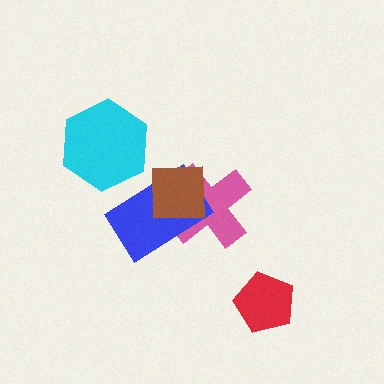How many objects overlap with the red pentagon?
0 objects overlap with the red pentagon.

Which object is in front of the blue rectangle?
The brown square is in front of the blue rectangle.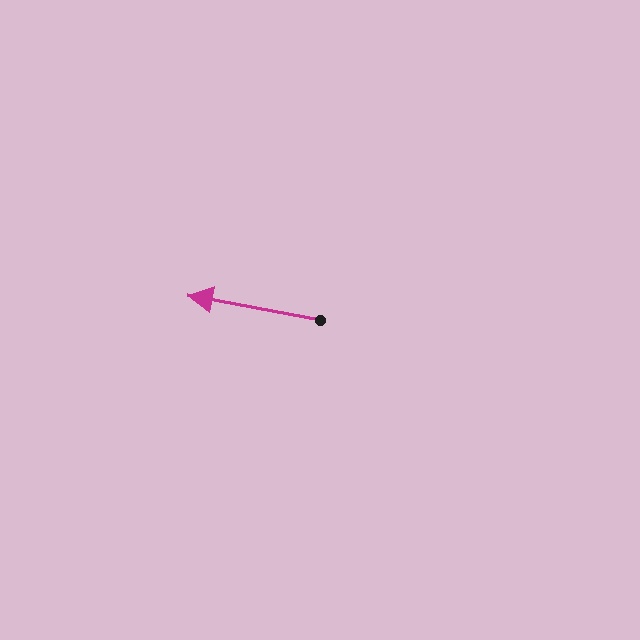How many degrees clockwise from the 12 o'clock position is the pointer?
Approximately 281 degrees.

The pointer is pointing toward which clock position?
Roughly 9 o'clock.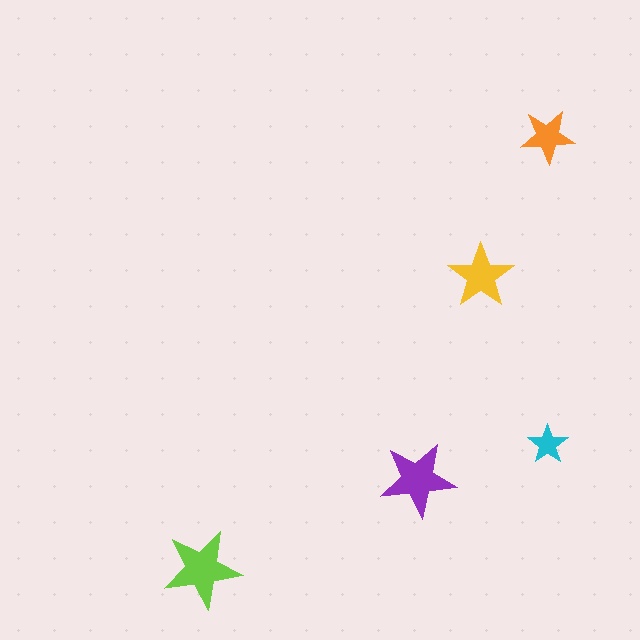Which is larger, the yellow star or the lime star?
The lime one.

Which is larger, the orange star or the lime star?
The lime one.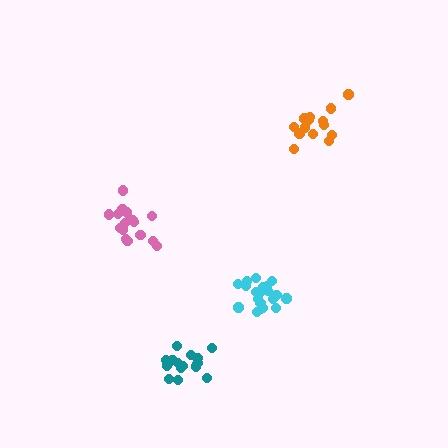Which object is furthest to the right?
The orange cluster is rightmost.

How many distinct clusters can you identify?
There are 4 distinct clusters.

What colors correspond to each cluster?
The clusters are colored: pink, teal, orange, cyan.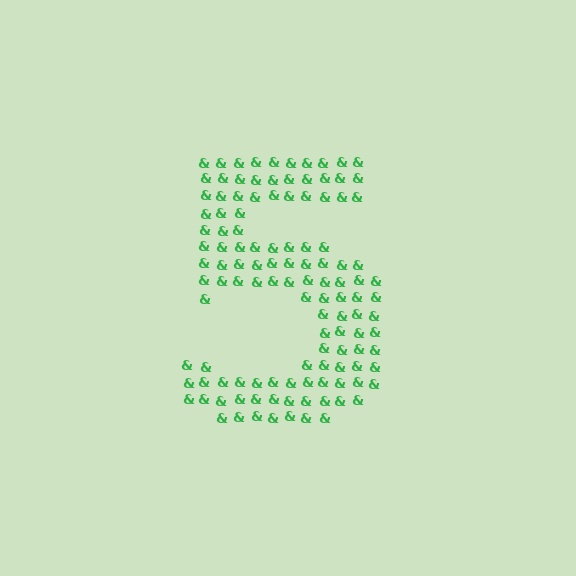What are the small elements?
The small elements are ampersands.